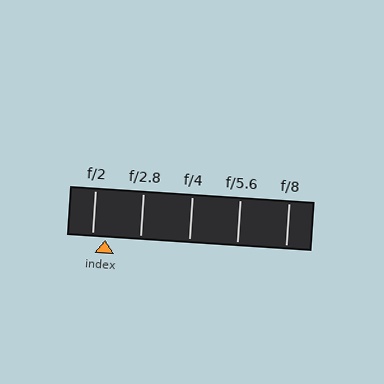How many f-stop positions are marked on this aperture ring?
There are 5 f-stop positions marked.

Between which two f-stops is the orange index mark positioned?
The index mark is between f/2 and f/2.8.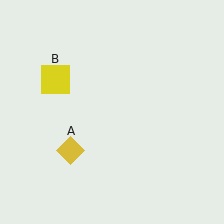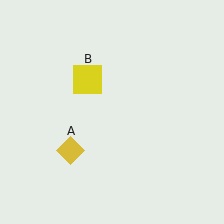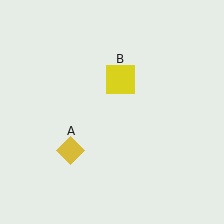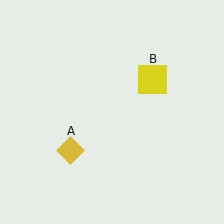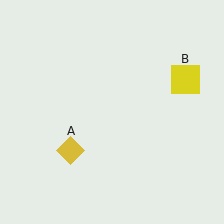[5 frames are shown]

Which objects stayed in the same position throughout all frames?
Yellow diamond (object A) remained stationary.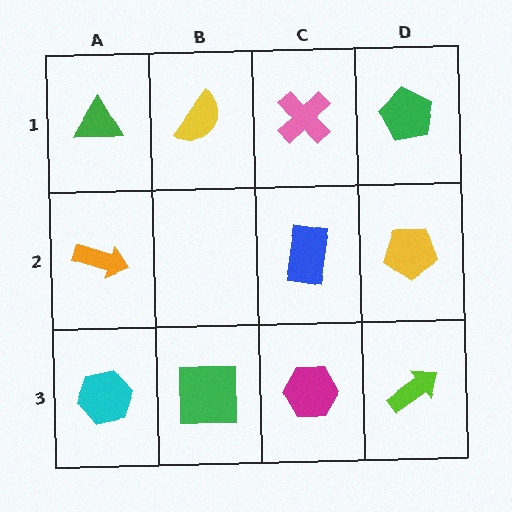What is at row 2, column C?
A blue rectangle.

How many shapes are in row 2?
3 shapes.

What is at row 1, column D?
A green pentagon.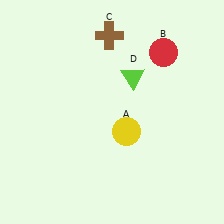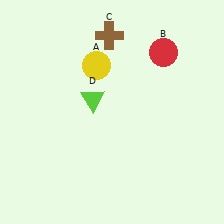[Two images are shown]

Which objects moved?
The objects that moved are: the yellow circle (A), the lime triangle (D).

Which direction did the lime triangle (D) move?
The lime triangle (D) moved left.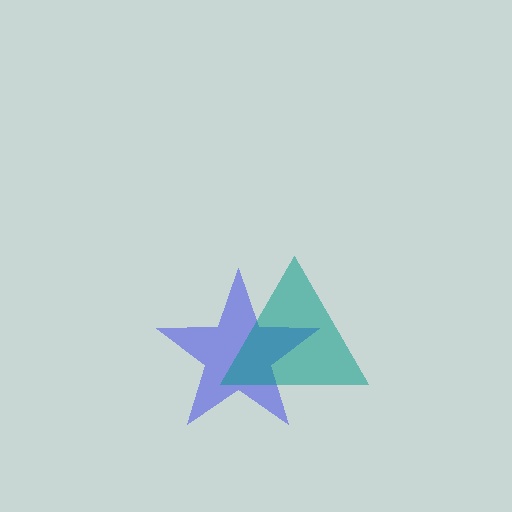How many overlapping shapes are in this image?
There are 2 overlapping shapes in the image.